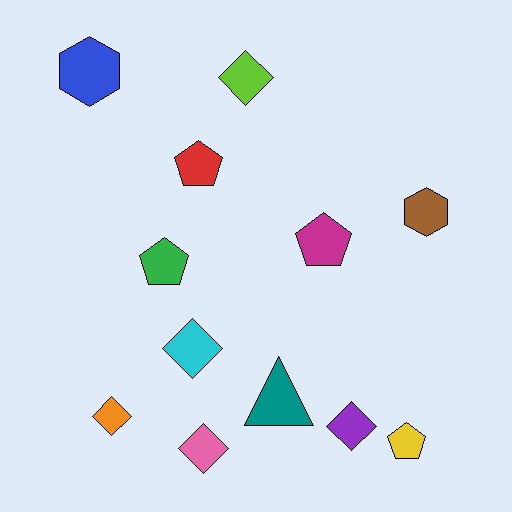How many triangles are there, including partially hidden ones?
There is 1 triangle.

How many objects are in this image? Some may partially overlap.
There are 12 objects.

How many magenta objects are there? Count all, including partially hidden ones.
There is 1 magenta object.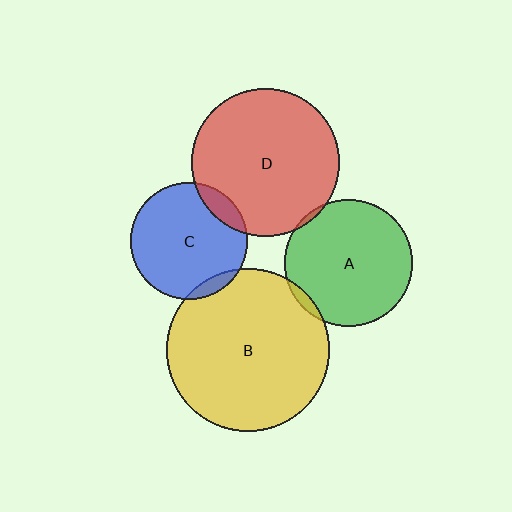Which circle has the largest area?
Circle B (yellow).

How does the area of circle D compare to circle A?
Approximately 1.3 times.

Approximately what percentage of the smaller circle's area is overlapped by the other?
Approximately 5%.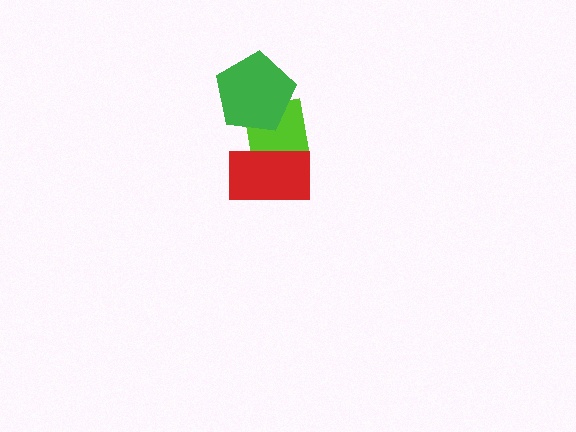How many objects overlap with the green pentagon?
1 object overlaps with the green pentagon.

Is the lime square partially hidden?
Yes, it is partially covered by another shape.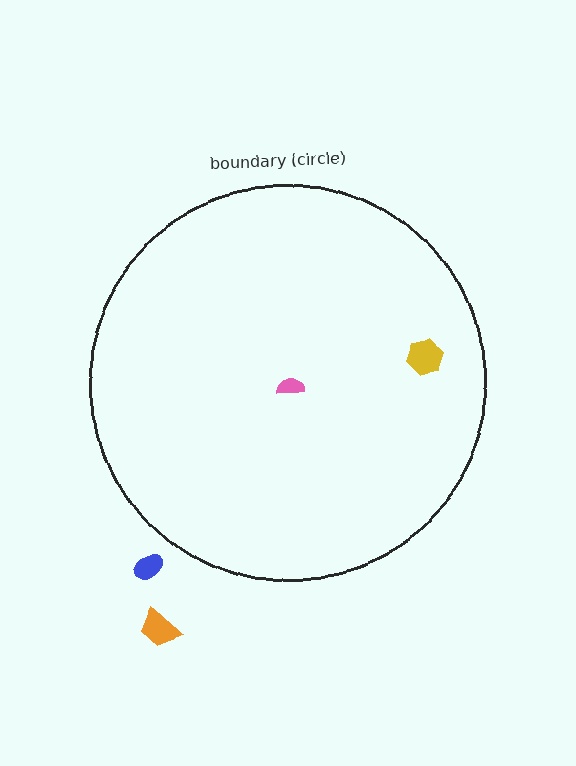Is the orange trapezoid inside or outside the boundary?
Outside.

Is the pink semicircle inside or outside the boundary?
Inside.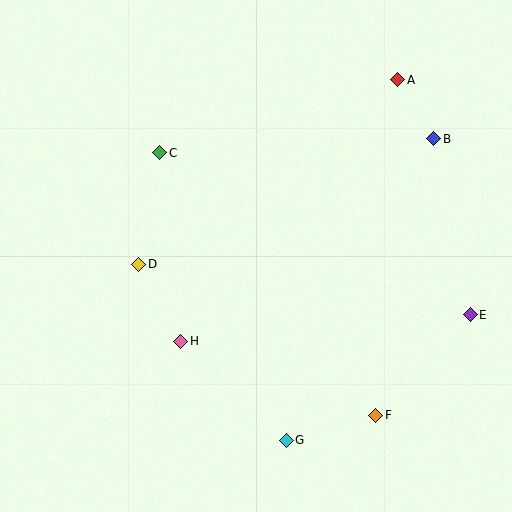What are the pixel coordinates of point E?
Point E is at (470, 315).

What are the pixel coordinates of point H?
Point H is at (181, 341).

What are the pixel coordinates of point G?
Point G is at (286, 440).